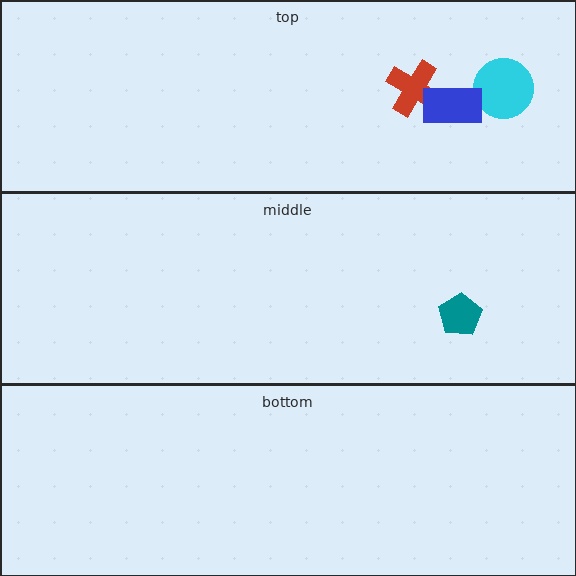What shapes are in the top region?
The red cross, the cyan circle, the blue rectangle.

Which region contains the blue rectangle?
The top region.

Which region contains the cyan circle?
The top region.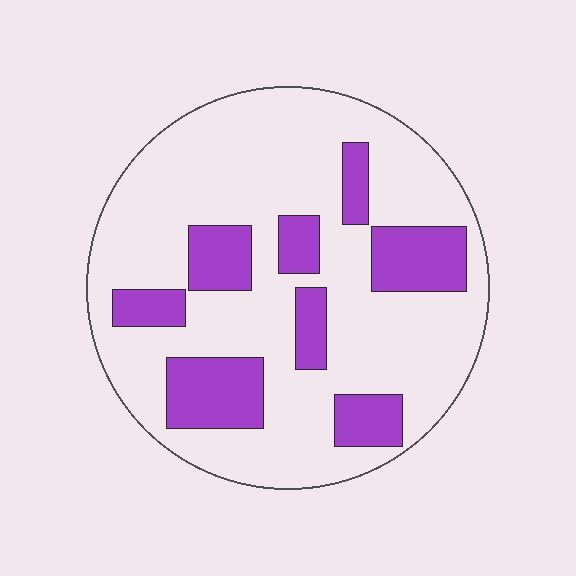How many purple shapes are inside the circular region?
8.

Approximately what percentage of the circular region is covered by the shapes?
Approximately 25%.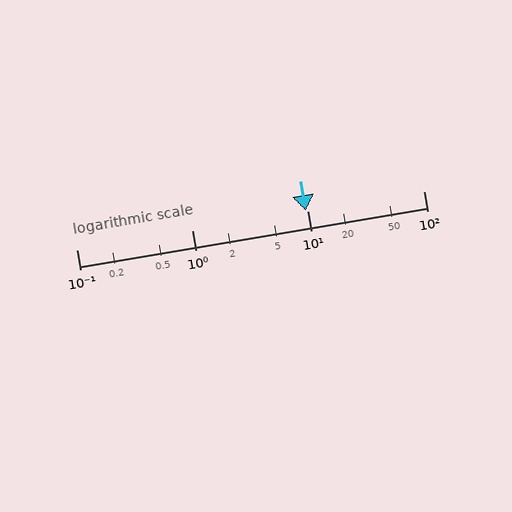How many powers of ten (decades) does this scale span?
The scale spans 3 decades, from 0.1 to 100.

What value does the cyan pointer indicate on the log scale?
The pointer indicates approximately 9.6.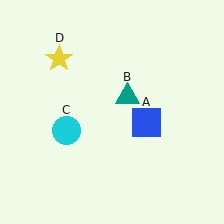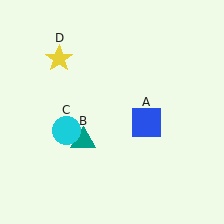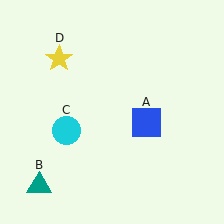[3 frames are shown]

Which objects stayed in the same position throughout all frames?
Blue square (object A) and cyan circle (object C) and yellow star (object D) remained stationary.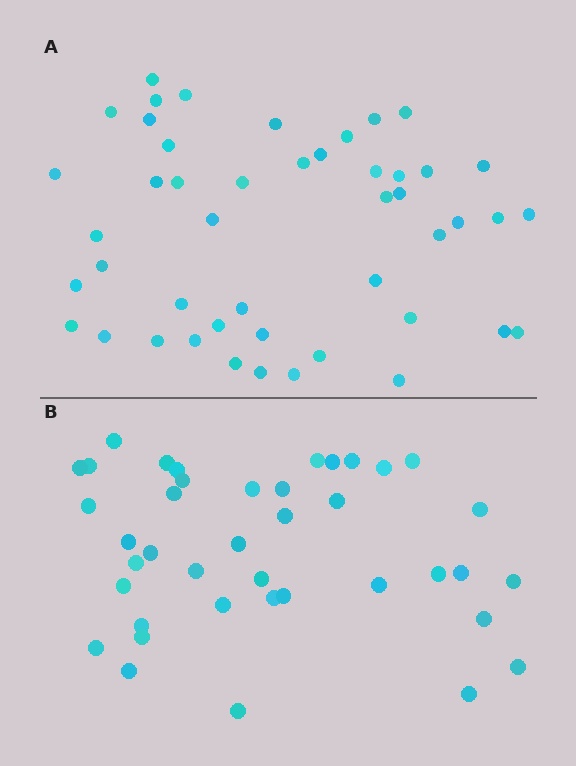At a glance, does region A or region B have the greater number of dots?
Region A (the top region) has more dots.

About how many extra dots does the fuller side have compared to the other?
Region A has roughly 8 or so more dots than region B.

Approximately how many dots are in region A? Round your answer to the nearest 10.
About 50 dots. (The exact count is 47, which rounds to 50.)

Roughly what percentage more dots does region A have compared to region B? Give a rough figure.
About 20% more.